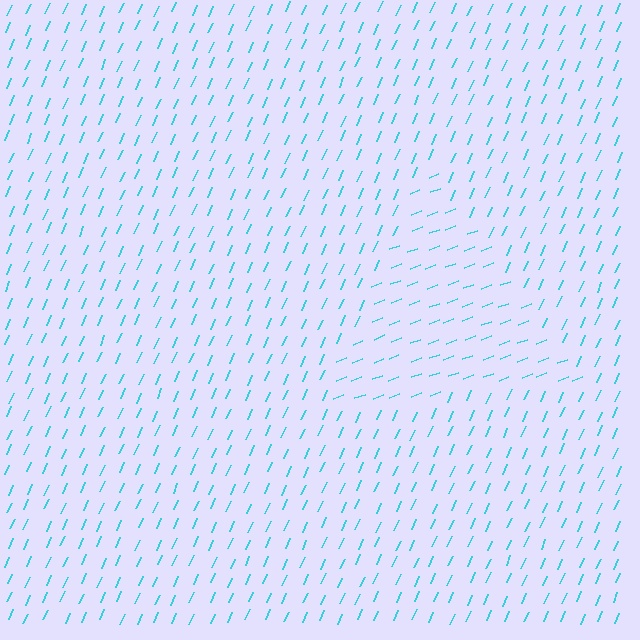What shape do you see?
I see a triangle.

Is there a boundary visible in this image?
Yes, there is a texture boundary formed by a change in line orientation.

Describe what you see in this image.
The image is filled with small cyan line segments. A triangle region in the image has lines oriented differently from the surrounding lines, creating a visible texture boundary.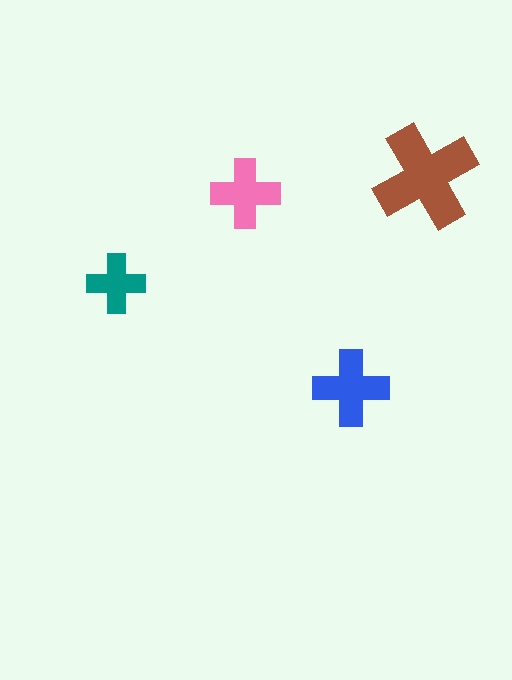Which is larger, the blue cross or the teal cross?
The blue one.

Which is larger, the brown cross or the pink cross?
The brown one.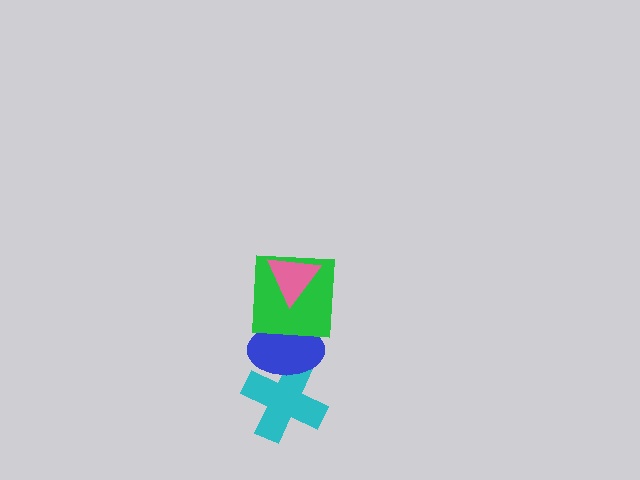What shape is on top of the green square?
The pink triangle is on top of the green square.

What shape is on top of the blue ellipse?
The green square is on top of the blue ellipse.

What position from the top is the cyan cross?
The cyan cross is 4th from the top.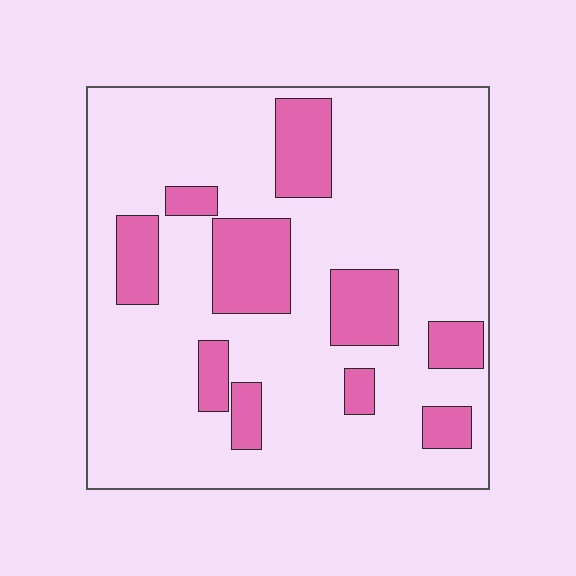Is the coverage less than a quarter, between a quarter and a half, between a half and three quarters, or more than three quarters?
Less than a quarter.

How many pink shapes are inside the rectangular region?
10.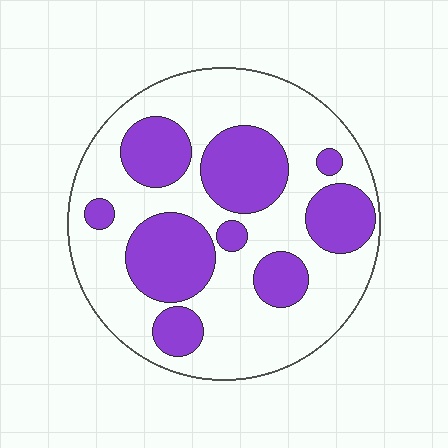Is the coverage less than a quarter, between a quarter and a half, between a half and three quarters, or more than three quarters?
Between a quarter and a half.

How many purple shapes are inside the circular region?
9.